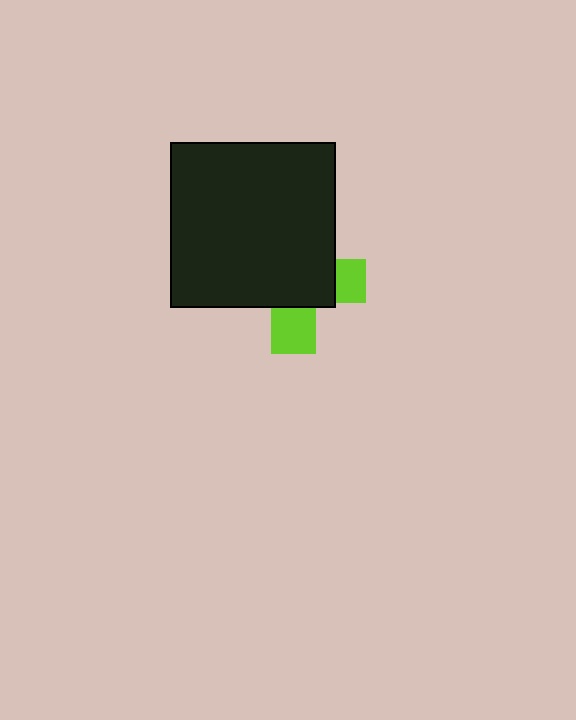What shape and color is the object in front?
The object in front is a black square.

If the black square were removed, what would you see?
You would see the complete lime cross.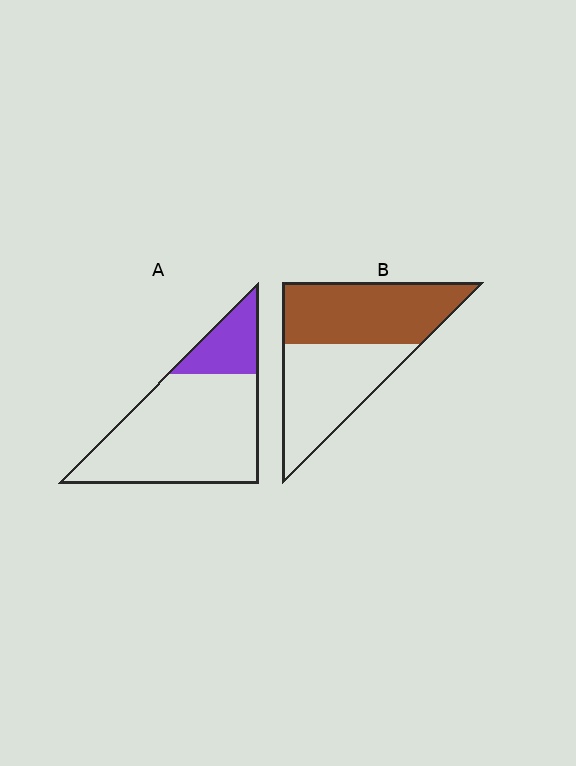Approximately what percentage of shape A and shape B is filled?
A is approximately 20% and B is approximately 50%.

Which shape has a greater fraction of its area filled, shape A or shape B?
Shape B.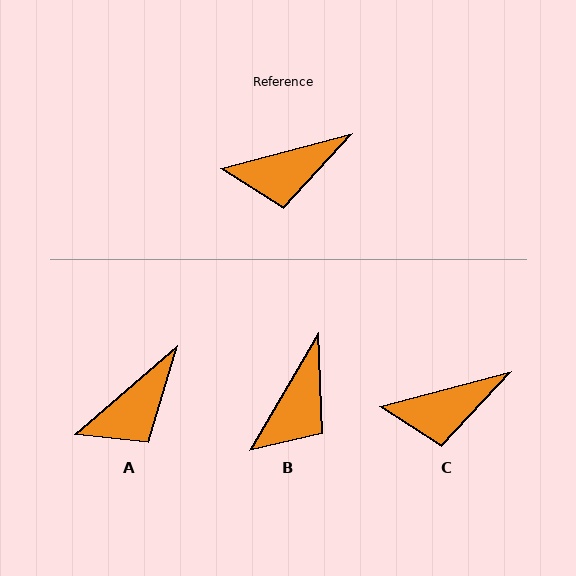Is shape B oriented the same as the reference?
No, it is off by about 45 degrees.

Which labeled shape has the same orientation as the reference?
C.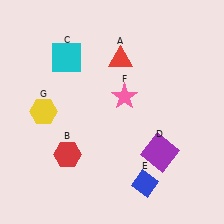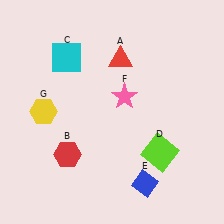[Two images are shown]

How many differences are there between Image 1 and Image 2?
There is 1 difference between the two images.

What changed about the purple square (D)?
In Image 1, D is purple. In Image 2, it changed to lime.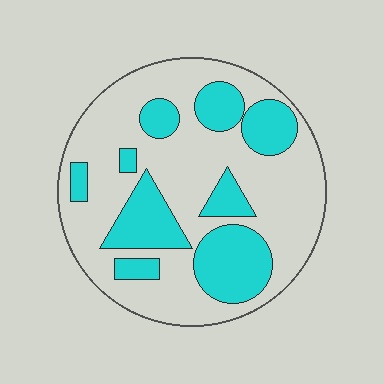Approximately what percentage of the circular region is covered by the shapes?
Approximately 30%.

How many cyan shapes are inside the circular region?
9.